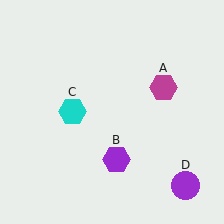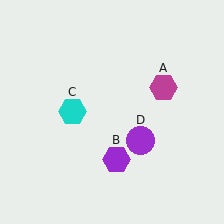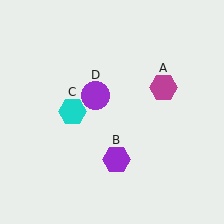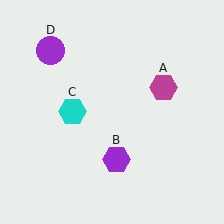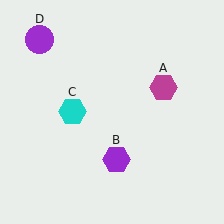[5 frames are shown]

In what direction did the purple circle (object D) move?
The purple circle (object D) moved up and to the left.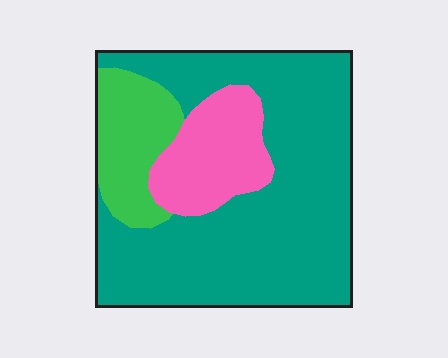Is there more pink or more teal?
Teal.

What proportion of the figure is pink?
Pink covers around 15% of the figure.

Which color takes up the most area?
Teal, at roughly 70%.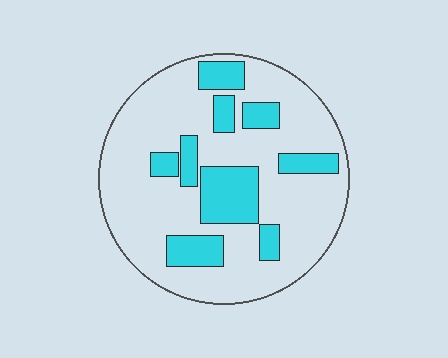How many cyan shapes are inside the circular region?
9.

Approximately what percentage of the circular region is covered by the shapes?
Approximately 25%.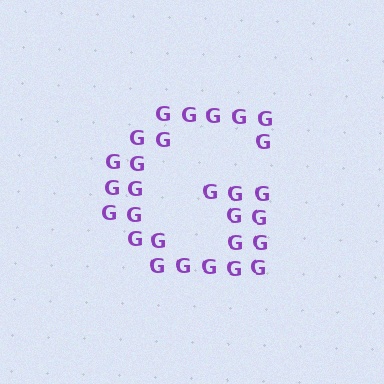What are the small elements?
The small elements are letter G's.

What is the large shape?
The large shape is the letter G.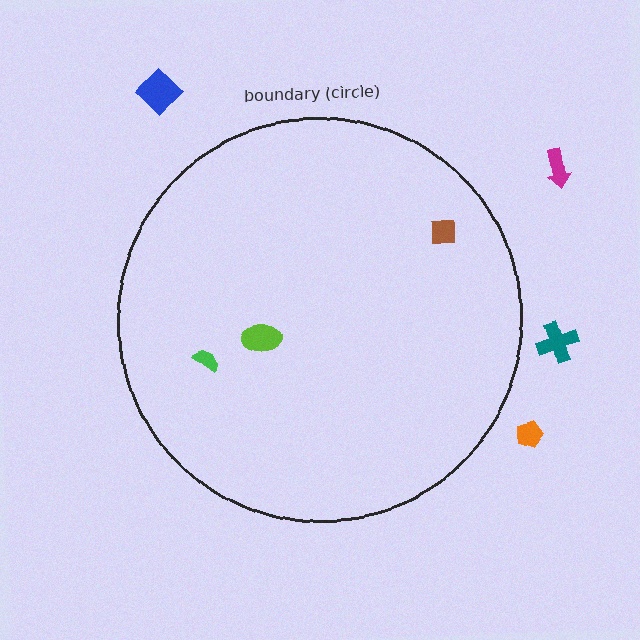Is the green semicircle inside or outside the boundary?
Inside.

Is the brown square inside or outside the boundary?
Inside.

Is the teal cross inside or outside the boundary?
Outside.